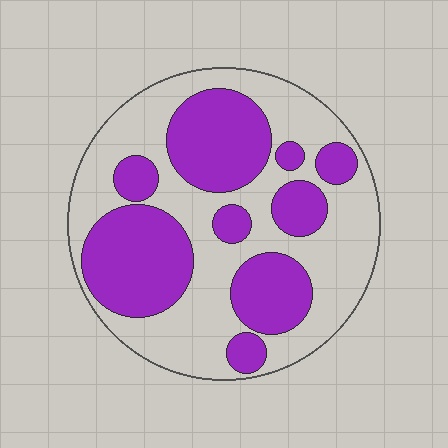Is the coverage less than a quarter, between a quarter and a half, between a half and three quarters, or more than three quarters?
Between a quarter and a half.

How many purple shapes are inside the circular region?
9.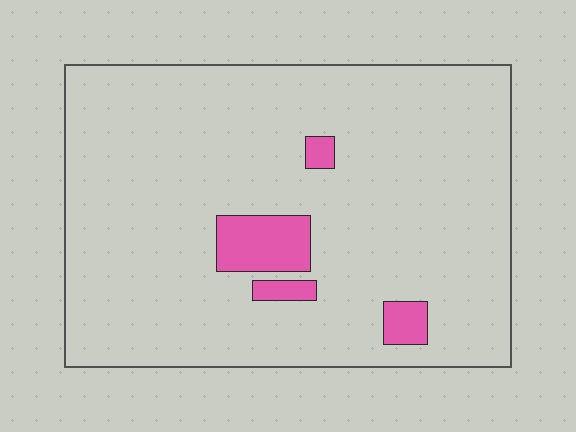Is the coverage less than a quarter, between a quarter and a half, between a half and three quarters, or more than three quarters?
Less than a quarter.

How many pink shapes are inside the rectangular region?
4.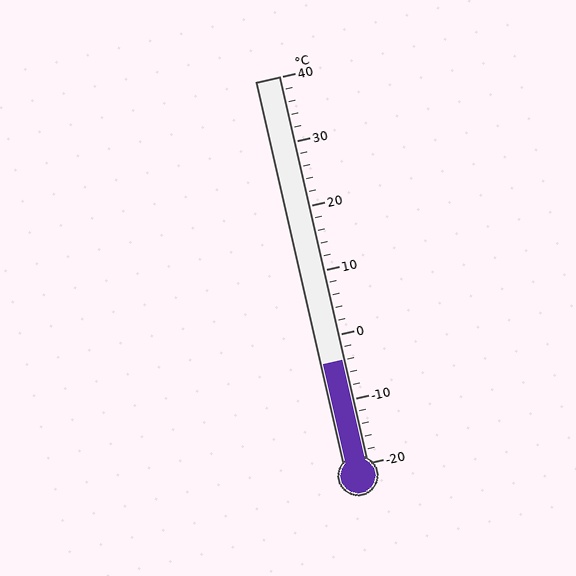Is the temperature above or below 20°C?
The temperature is below 20°C.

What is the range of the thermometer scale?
The thermometer scale ranges from -20°C to 40°C.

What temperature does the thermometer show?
The thermometer shows approximately -4°C.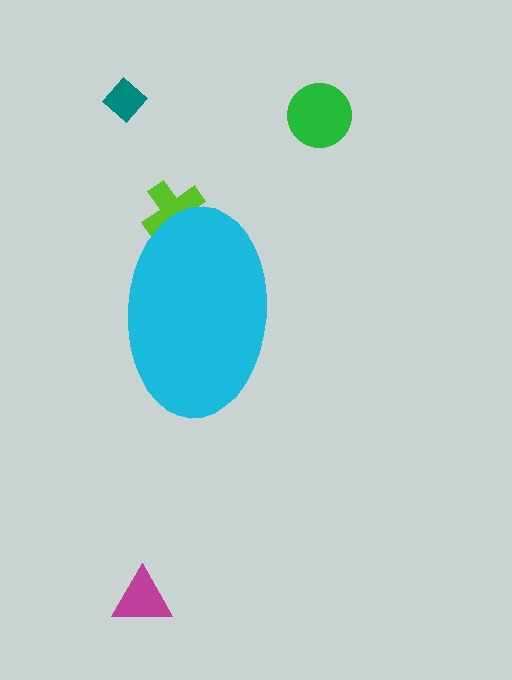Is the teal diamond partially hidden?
No, the teal diamond is fully visible.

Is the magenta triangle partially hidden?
No, the magenta triangle is fully visible.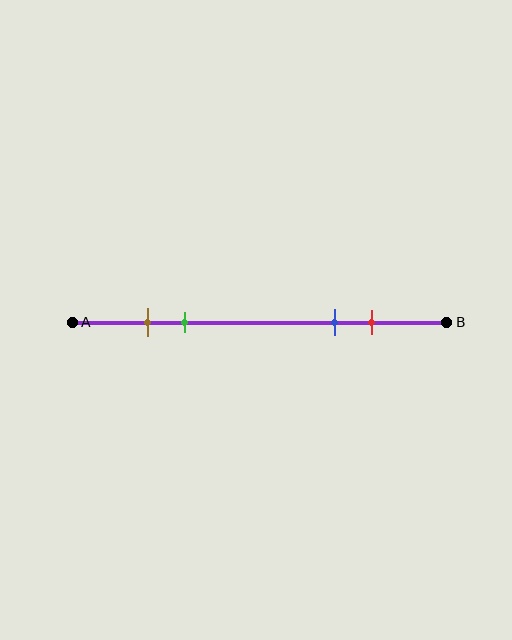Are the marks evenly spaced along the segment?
No, the marks are not evenly spaced.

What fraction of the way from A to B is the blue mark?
The blue mark is approximately 70% (0.7) of the way from A to B.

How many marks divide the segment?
There are 4 marks dividing the segment.